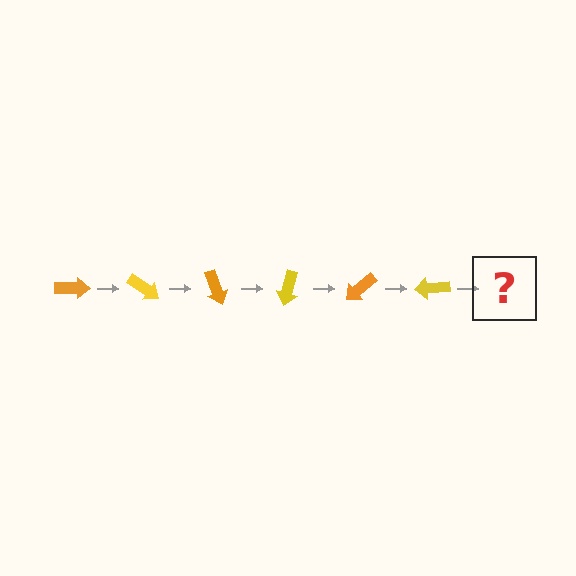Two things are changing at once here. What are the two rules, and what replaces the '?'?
The two rules are that it rotates 35 degrees each step and the color cycles through orange and yellow. The '?' should be an orange arrow, rotated 210 degrees from the start.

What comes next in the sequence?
The next element should be an orange arrow, rotated 210 degrees from the start.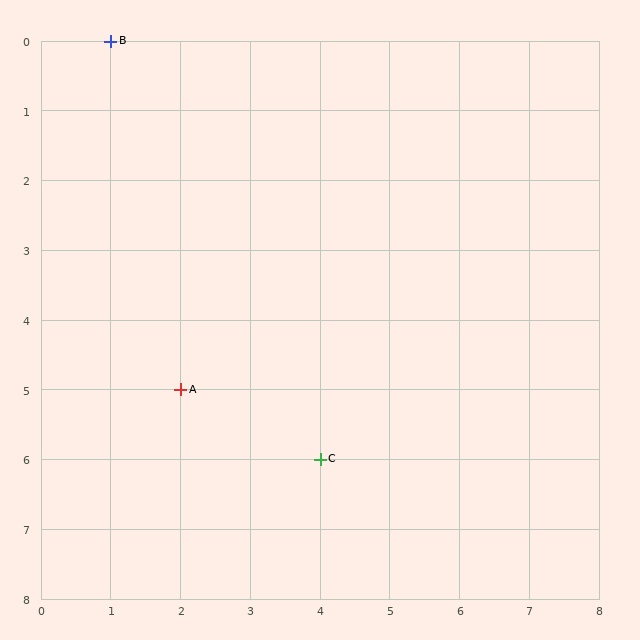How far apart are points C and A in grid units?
Points C and A are 2 columns and 1 row apart (about 2.2 grid units diagonally).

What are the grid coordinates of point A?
Point A is at grid coordinates (2, 5).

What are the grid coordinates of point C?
Point C is at grid coordinates (4, 6).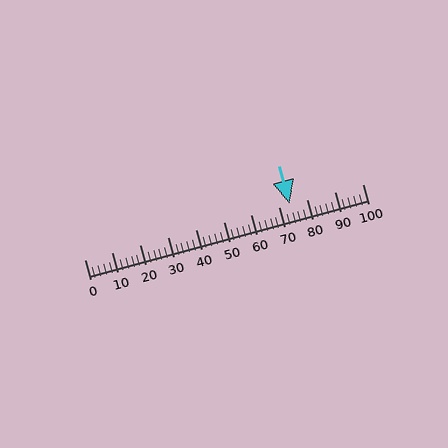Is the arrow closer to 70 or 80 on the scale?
The arrow is closer to 70.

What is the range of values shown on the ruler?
The ruler shows values from 0 to 100.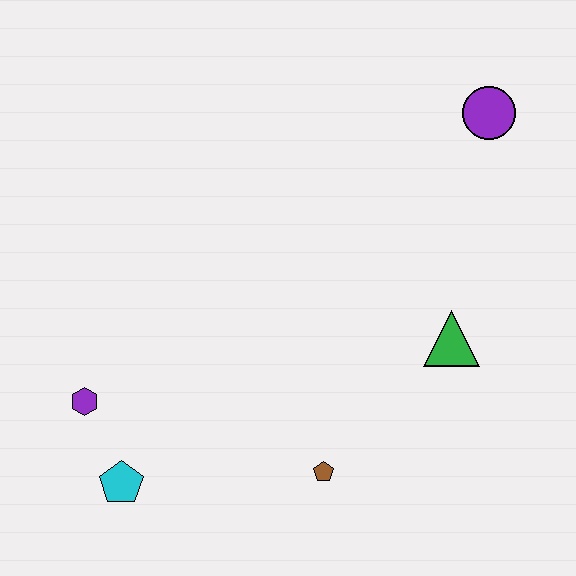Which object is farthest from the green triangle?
The purple hexagon is farthest from the green triangle.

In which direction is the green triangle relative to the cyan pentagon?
The green triangle is to the right of the cyan pentagon.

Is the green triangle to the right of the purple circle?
No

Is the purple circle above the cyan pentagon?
Yes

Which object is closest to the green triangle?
The brown pentagon is closest to the green triangle.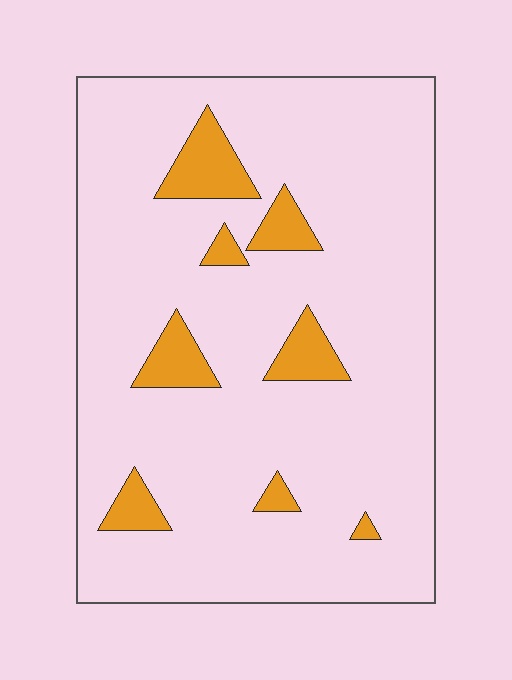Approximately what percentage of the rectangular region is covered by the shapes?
Approximately 10%.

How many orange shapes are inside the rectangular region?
8.